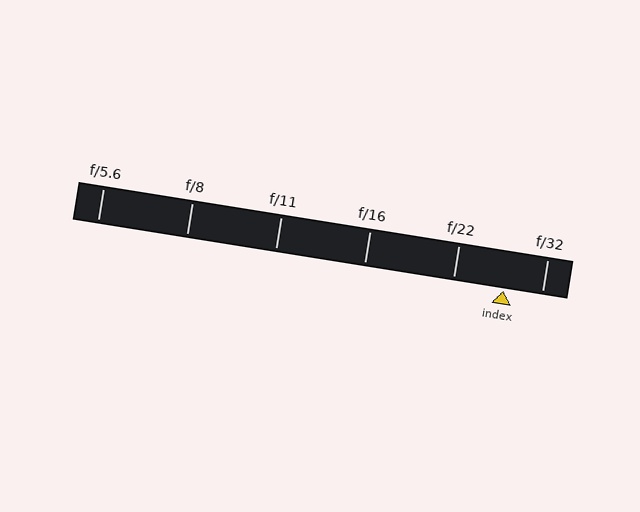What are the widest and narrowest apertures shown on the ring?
The widest aperture shown is f/5.6 and the narrowest is f/32.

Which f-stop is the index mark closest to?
The index mark is closest to f/32.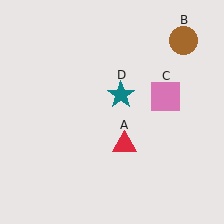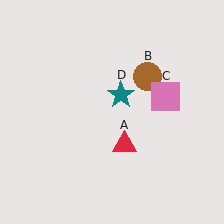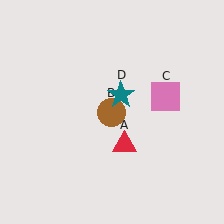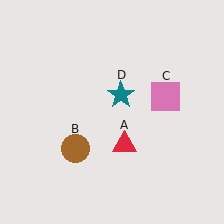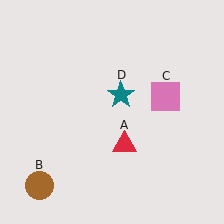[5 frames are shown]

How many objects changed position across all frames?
1 object changed position: brown circle (object B).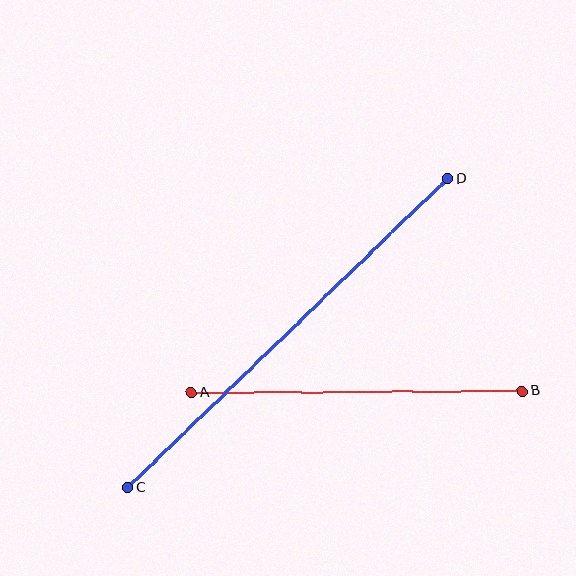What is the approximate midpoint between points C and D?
The midpoint is at approximately (288, 333) pixels.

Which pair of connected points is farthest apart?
Points C and D are farthest apart.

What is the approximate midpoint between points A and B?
The midpoint is at approximately (357, 392) pixels.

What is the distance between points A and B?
The distance is approximately 331 pixels.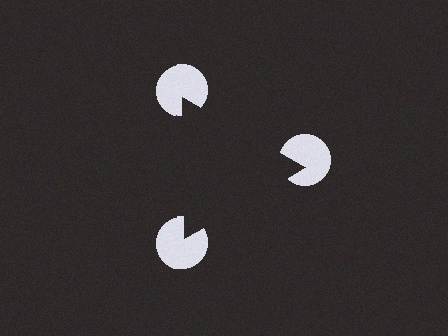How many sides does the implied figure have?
3 sides.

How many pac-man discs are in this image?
There are 3 — one at each vertex of the illusory triangle.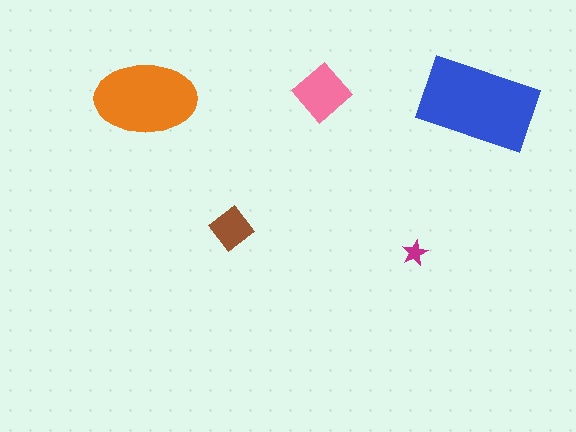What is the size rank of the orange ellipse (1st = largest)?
2nd.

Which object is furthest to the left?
The orange ellipse is leftmost.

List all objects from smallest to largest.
The magenta star, the brown diamond, the pink diamond, the orange ellipse, the blue rectangle.